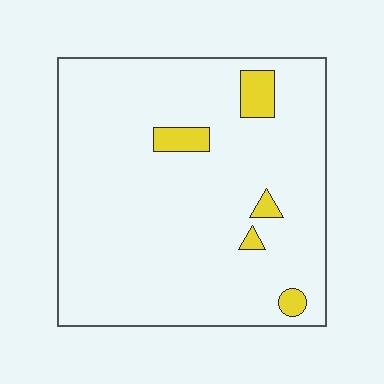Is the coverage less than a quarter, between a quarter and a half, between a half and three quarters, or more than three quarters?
Less than a quarter.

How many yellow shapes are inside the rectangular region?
5.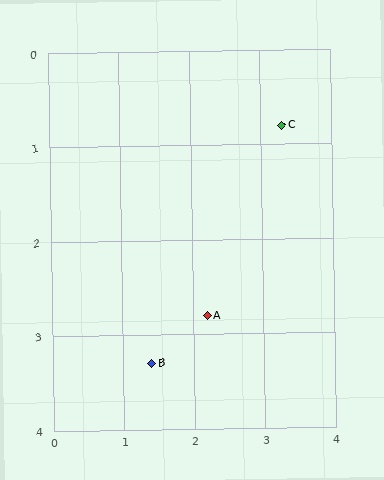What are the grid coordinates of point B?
Point B is at approximately (1.4, 3.3).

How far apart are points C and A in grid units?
Points C and A are about 2.3 grid units apart.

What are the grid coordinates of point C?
Point C is at approximately (3.3, 0.8).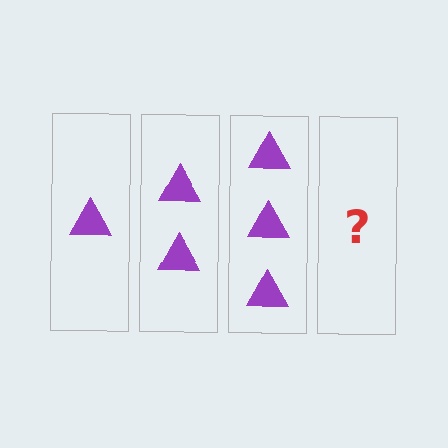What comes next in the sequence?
The next element should be 4 triangles.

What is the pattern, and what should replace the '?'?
The pattern is that each step adds one more triangle. The '?' should be 4 triangles.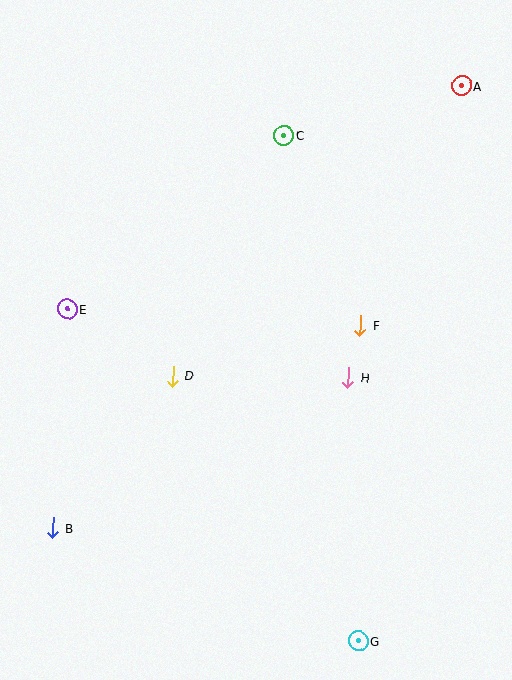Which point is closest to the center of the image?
Point D at (173, 376) is closest to the center.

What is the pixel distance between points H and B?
The distance between H and B is 331 pixels.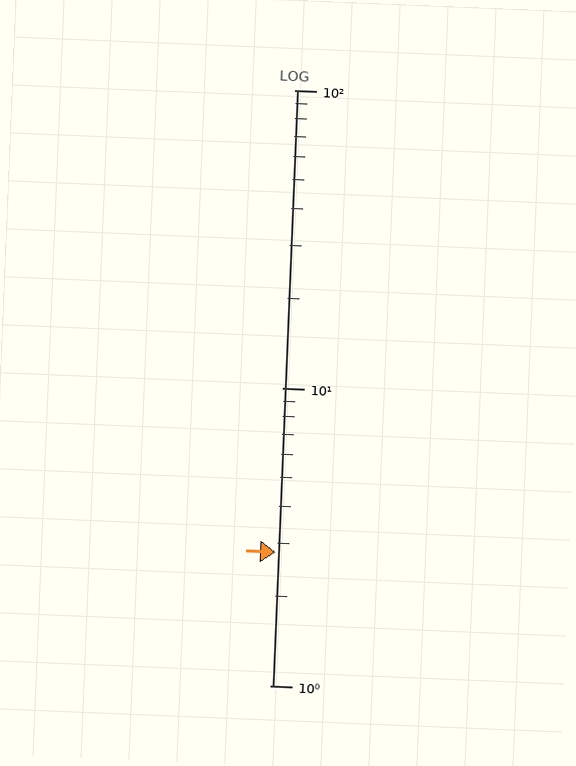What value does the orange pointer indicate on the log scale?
The pointer indicates approximately 2.8.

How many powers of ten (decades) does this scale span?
The scale spans 2 decades, from 1 to 100.